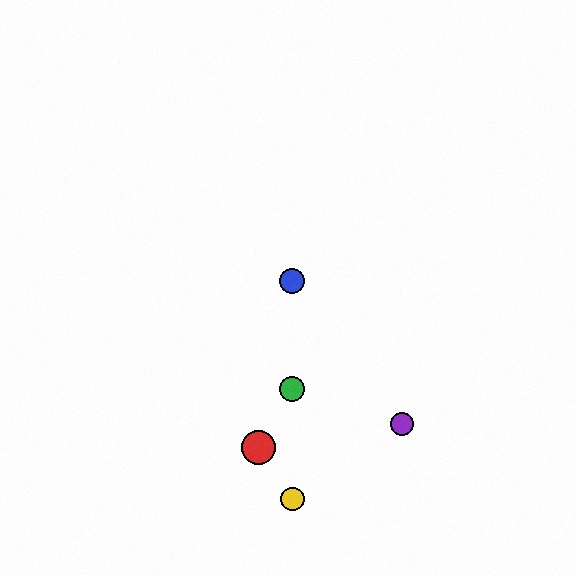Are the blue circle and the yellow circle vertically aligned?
Yes, both are at x≈292.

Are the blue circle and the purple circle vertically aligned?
No, the blue circle is at x≈292 and the purple circle is at x≈402.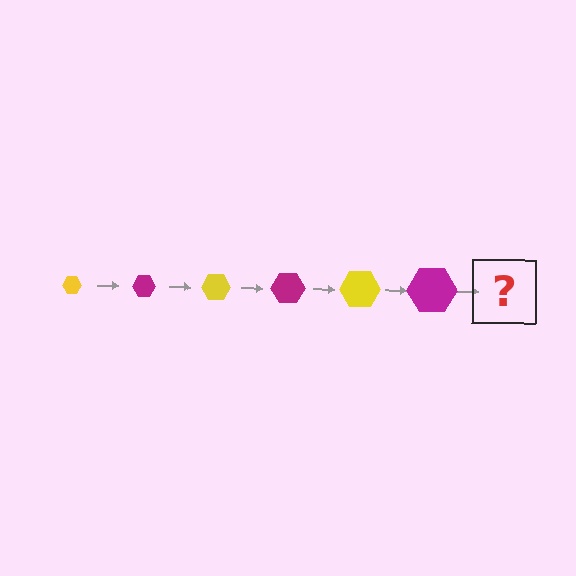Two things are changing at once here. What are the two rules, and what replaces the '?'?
The two rules are that the hexagon grows larger each step and the color cycles through yellow and magenta. The '?' should be a yellow hexagon, larger than the previous one.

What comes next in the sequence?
The next element should be a yellow hexagon, larger than the previous one.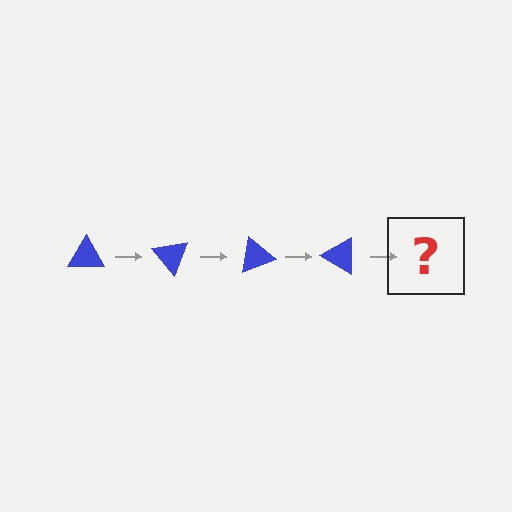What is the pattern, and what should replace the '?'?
The pattern is that the triangle rotates 50 degrees each step. The '?' should be a blue triangle rotated 200 degrees.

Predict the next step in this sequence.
The next step is a blue triangle rotated 200 degrees.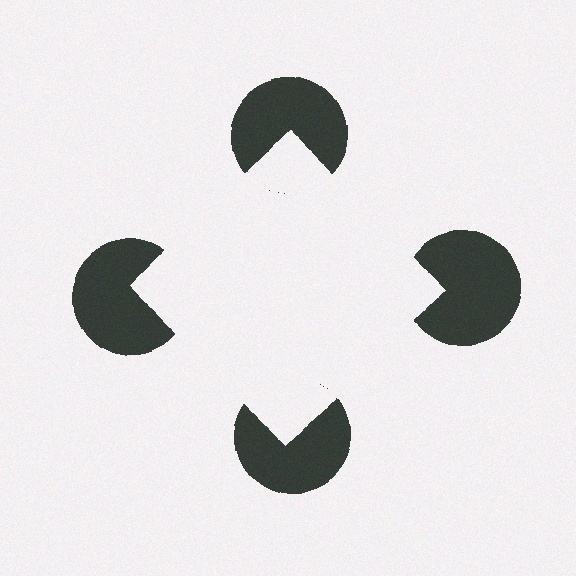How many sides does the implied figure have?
4 sides.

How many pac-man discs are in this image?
There are 4 — one at each vertex of the illusory square.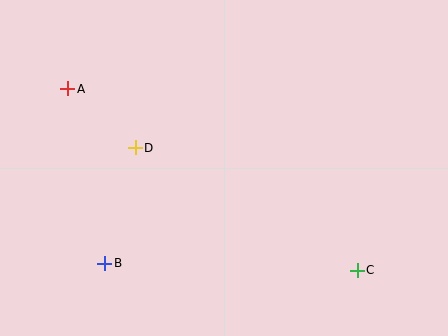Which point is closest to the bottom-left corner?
Point B is closest to the bottom-left corner.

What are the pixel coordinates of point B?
Point B is at (104, 263).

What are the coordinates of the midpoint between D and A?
The midpoint between D and A is at (101, 118).